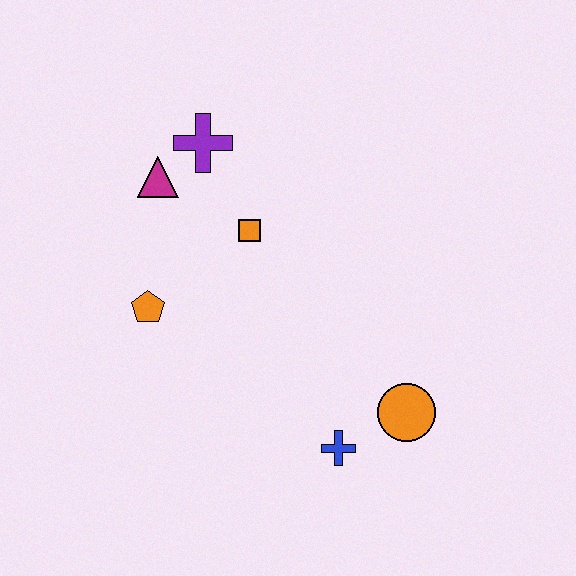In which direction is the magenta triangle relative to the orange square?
The magenta triangle is to the left of the orange square.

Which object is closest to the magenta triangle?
The purple cross is closest to the magenta triangle.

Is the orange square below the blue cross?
No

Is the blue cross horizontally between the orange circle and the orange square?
Yes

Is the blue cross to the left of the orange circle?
Yes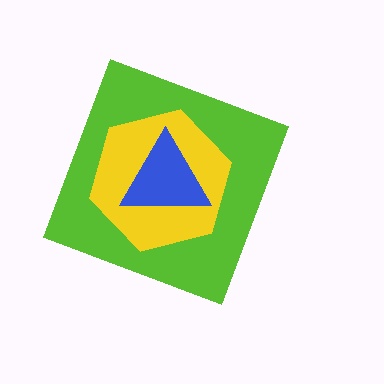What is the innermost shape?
The blue triangle.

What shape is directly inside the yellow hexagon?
The blue triangle.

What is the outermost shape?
The lime diamond.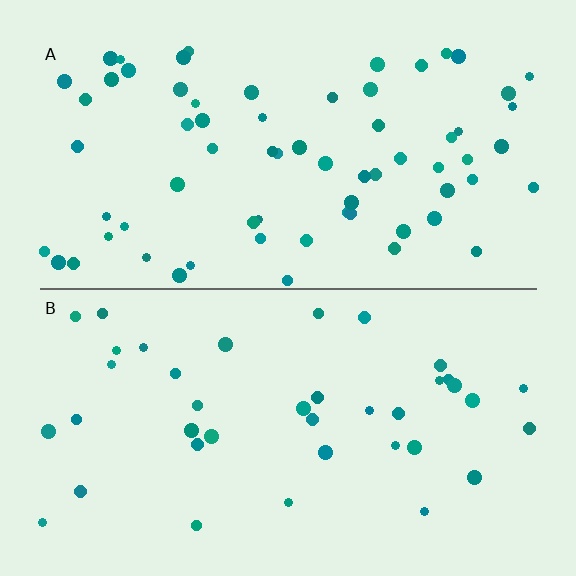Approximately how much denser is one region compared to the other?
Approximately 1.7× — region A over region B.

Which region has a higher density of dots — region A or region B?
A (the top).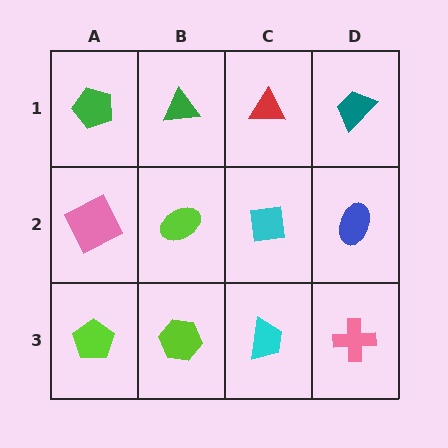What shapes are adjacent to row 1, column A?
A pink square (row 2, column A), a green triangle (row 1, column B).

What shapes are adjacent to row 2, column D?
A teal trapezoid (row 1, column D), a pink cross (row 3, column D), a cyan square (row 2, column C).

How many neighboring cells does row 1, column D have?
2.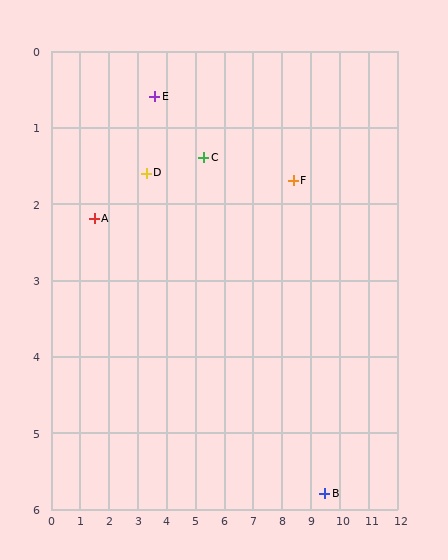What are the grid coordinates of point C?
Point C is at approximately (5.3, 1.4).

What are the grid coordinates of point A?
Point A is at approximately (1.5, 2.2).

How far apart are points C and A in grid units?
Points C and A are about 3.9 grid units apart.